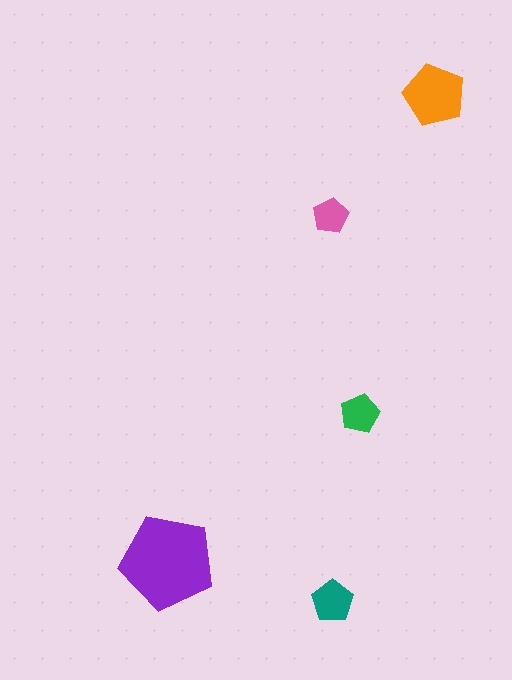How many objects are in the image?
There are 5 objects in the image.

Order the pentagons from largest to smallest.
the purple one, the orange one, the teal one, the green one, the pink one.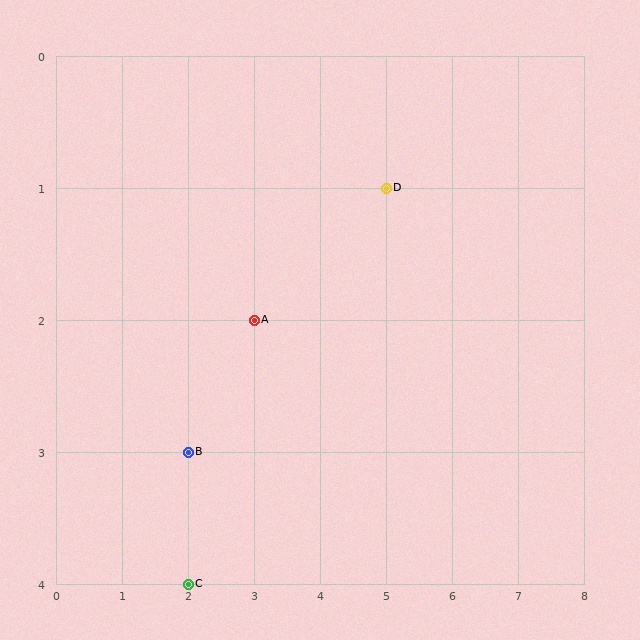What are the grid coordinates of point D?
Point D is at grid coordinates (5, 1).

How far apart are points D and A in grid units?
Points D and A are 2 columns and 1 row apart (about 2.2 grid units diagonally).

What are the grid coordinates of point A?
Point A is at grid coordinates (3, 2).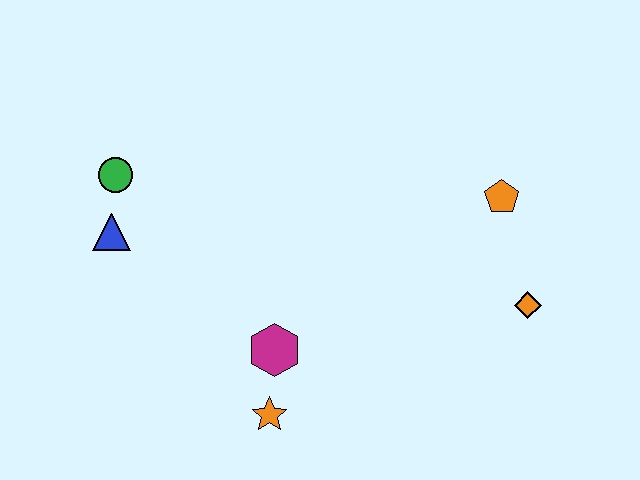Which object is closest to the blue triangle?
The green circle is closest to the blue triangle.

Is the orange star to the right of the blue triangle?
Yes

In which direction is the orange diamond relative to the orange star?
The orange diamond is to the right of the orange star.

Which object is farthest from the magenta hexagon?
The orange pentagon is farthest from the magenta hexagon.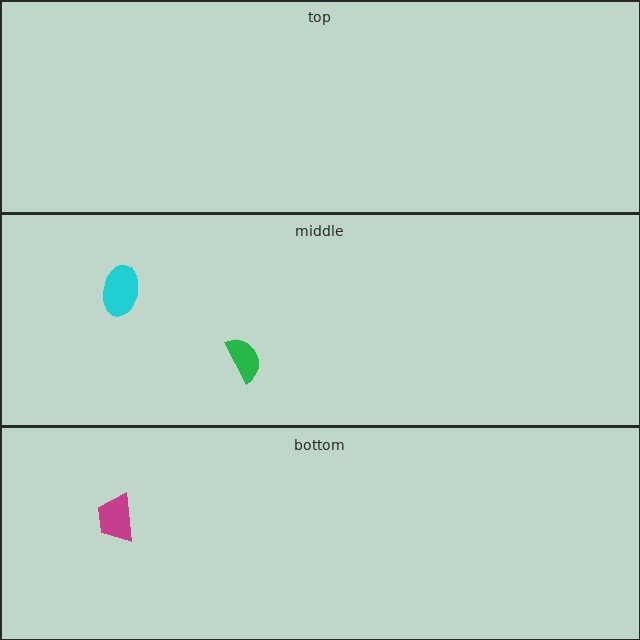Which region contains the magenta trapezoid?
The bottom region.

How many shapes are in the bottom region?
1.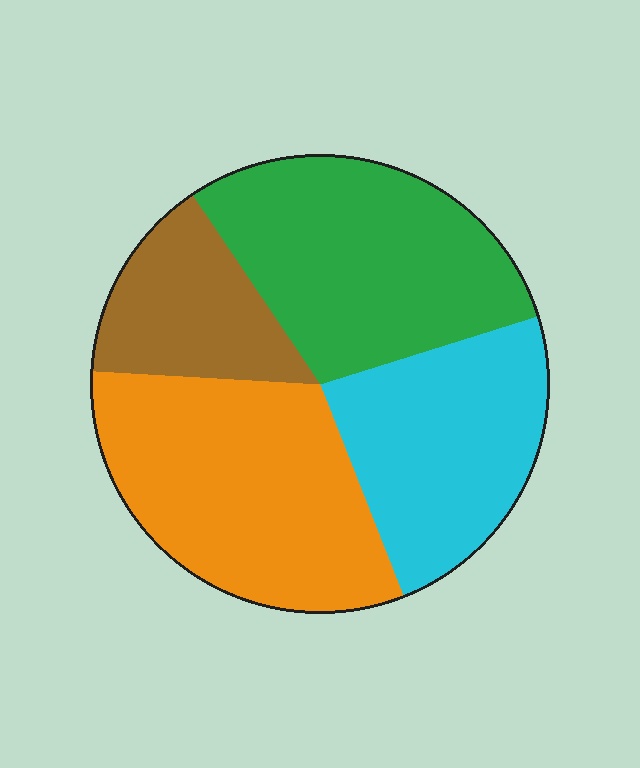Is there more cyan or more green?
Green.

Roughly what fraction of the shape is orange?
Orange takes up about one third (1/3) of the shape.